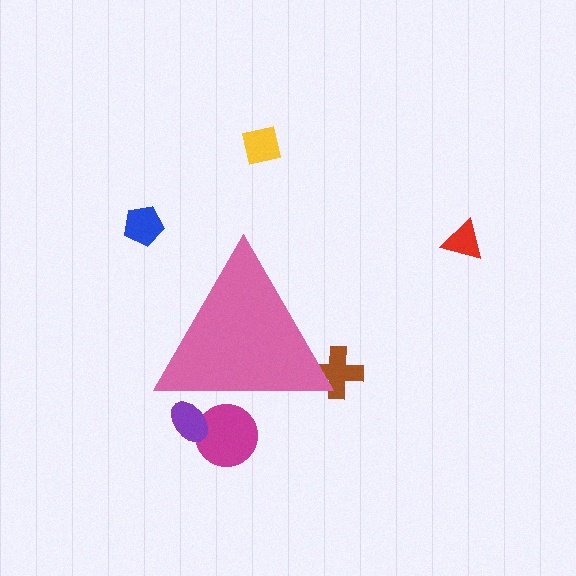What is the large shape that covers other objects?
A pink triangle.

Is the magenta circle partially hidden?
Yes, the magenta circle is partially hidden behind the pink triangle.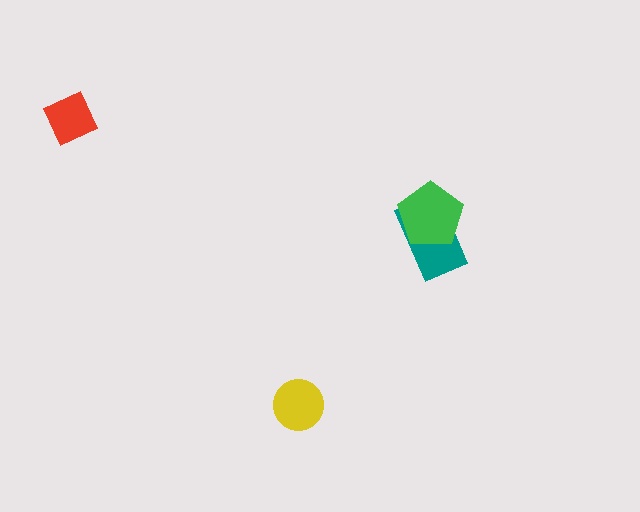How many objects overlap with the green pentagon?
1 object overlaps with the green pentagon.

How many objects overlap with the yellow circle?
0 objects overlap with the yellow circle.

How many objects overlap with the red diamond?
0 objects overlap with the red diamond.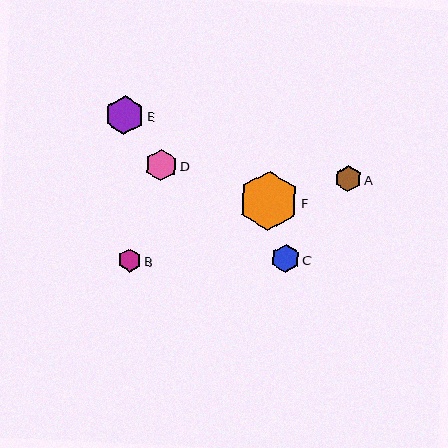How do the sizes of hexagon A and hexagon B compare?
Hexagon A and hexagon B are approximately the same size.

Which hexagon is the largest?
Hexagon F is the largest with a size of approximately 59 pixels.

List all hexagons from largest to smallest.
From largest to smallest: F, E, D, C, A, B.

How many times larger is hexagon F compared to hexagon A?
Hexagon F is approximately 2.3 times the size of hexagon A.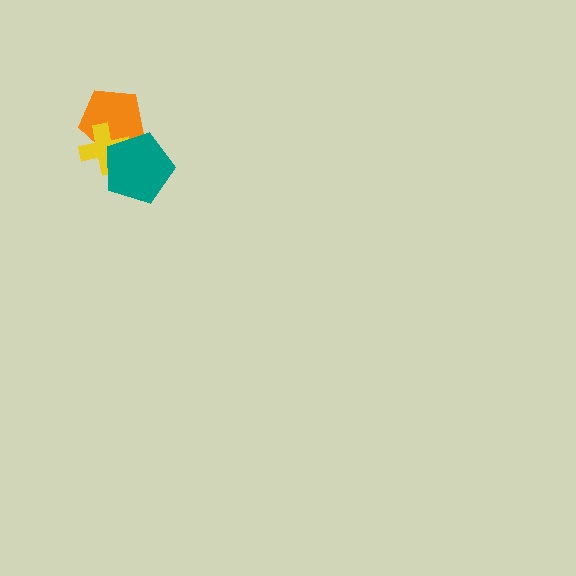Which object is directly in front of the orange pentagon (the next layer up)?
The yellow cross is directly in front of the orange pentagon.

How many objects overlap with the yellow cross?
2 objects overlap with the yellow cross.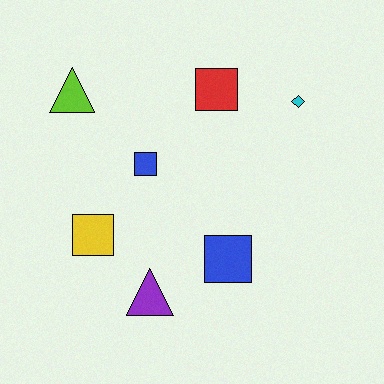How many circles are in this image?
There are no circles.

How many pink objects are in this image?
There are no pink objects.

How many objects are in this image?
There are 7 objects.